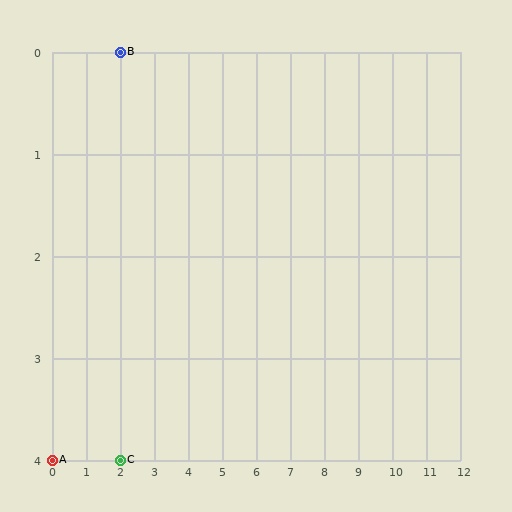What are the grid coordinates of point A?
Point A is at grid coordinates (0, 4).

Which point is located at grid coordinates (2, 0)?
Point B is at (2, 0).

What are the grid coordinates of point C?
Point C is at grid coordinates (2, 4).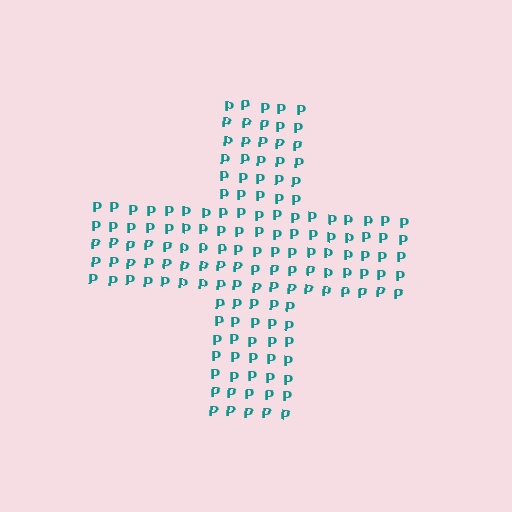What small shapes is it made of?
It is made of small letter P's.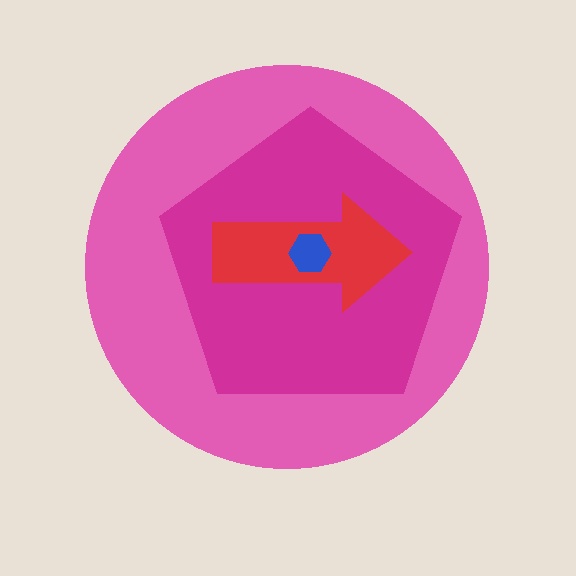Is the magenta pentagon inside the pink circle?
Yes.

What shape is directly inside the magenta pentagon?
The red arrow.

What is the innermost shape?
The blue hexagon.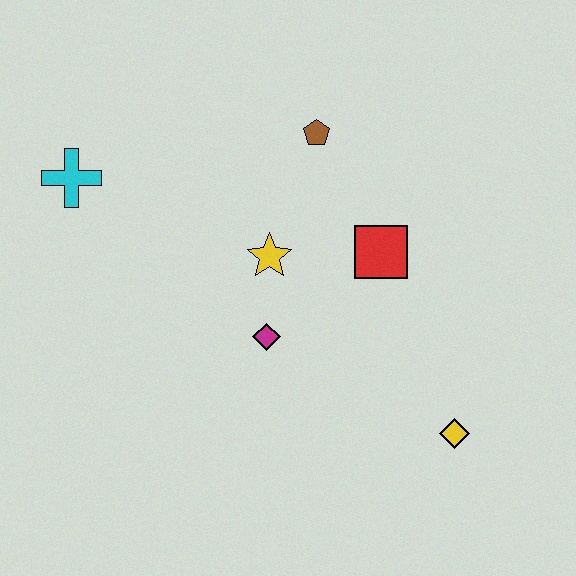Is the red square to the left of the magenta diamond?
No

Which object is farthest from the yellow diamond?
The cyan cross is farthest from the yellow diamond.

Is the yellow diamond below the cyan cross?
Yes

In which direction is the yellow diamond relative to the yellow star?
The yellow diamond is to the right of the yellow star.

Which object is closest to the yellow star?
The magenta diamond is closest to the yellow star.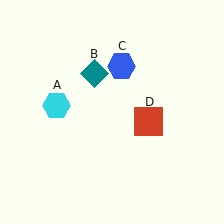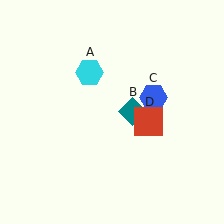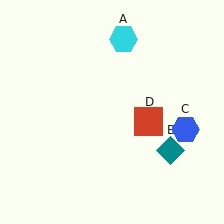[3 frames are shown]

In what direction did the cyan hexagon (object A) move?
The cyan hexagon (object A) moved up and to the right.